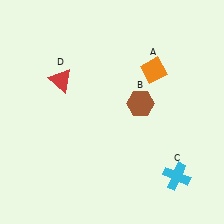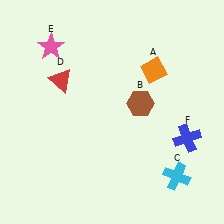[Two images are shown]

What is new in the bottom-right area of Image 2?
A blue cross (F) was added in the bottom-right area of Image 2.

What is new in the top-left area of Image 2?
A pink star (E) was added in the top-left area of Image 2.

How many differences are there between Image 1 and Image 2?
There are 2 differences between the two images.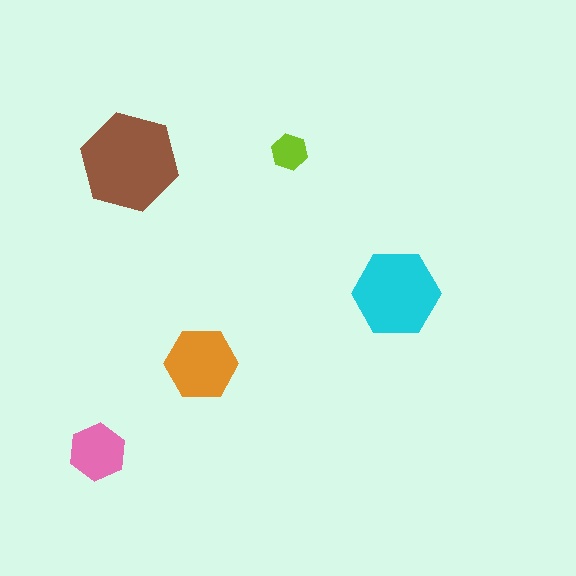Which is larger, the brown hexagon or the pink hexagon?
The brown one.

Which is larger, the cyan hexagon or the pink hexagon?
The cyan one.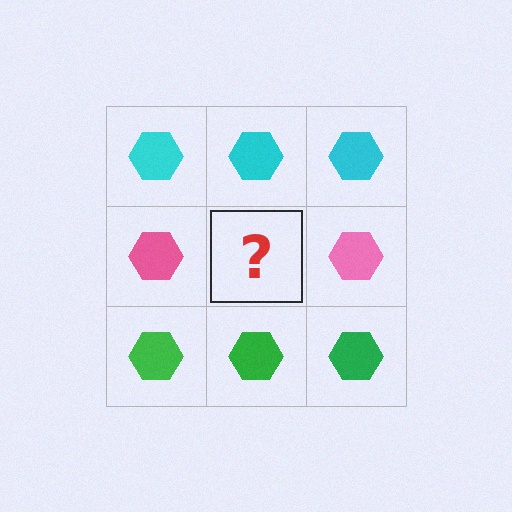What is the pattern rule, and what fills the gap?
The rule is that each row has a consistent color. The gap should be filled with a pink hexagon.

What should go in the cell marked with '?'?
The missing cell should contain a pink hexagon.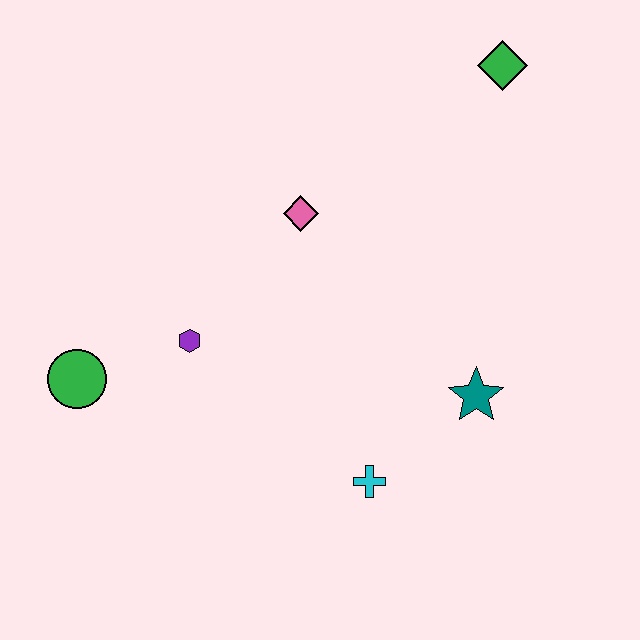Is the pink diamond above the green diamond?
No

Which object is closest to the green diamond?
The pink diamond is closest to the green diamond.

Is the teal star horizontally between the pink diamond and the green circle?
No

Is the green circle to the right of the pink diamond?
No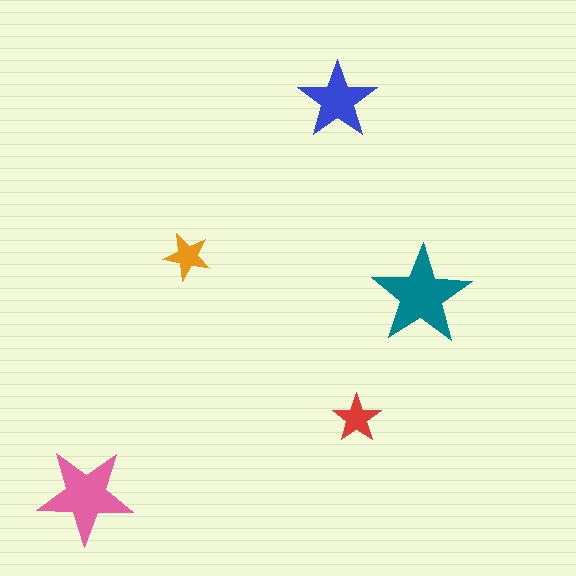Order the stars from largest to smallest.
the teal one, the pink one, the blue one, the red one, the orange one.